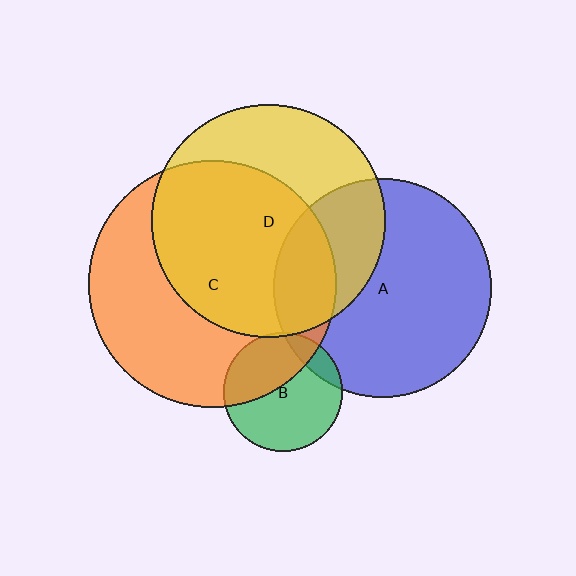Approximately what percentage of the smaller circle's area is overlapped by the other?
Approximately 40%.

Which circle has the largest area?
Circle C (orange).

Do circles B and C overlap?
Yes.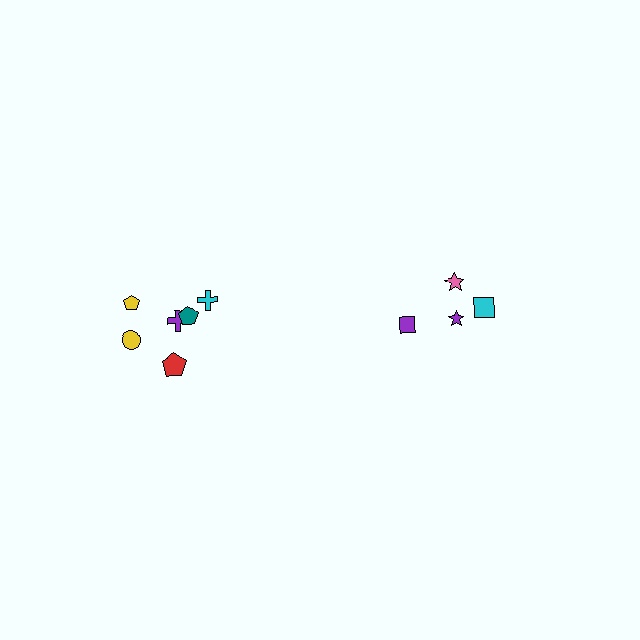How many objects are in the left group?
There are 6 objects.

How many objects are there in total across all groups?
There are 10 objects.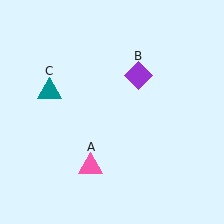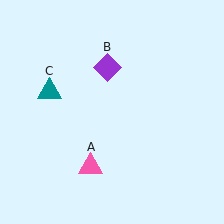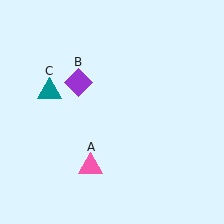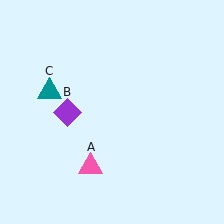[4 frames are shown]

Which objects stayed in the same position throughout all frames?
Pink triangle (object A) and teal triangle (object C) remained stationary.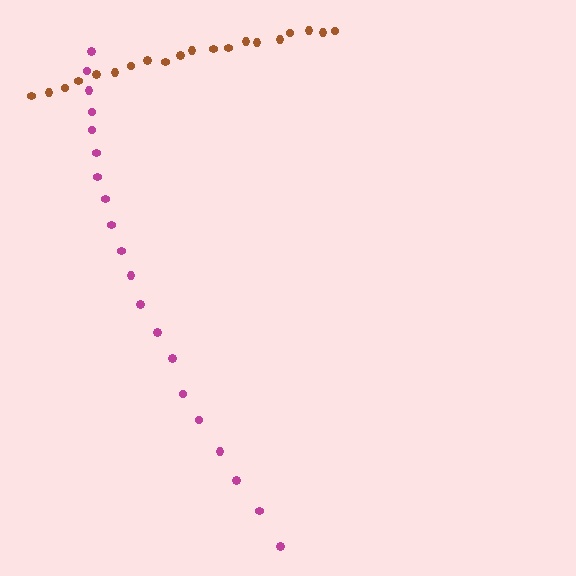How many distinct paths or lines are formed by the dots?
There are 2 distinct paths.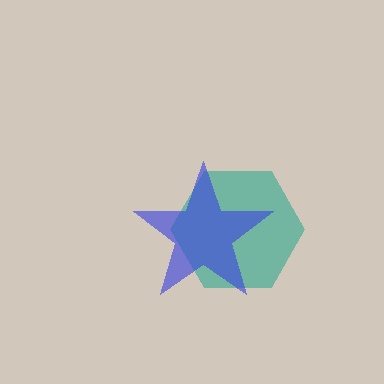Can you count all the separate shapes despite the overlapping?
Yes, there are 2 separate shapes.